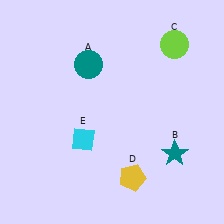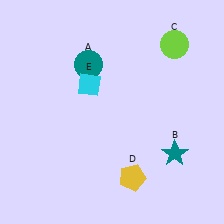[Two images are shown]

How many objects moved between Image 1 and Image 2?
1 object moved between the two images.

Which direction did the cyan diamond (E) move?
The cyan diamond (E) moved up.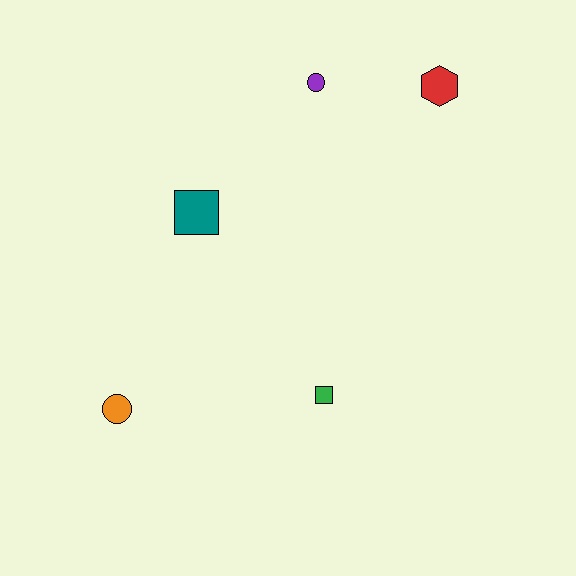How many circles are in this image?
There are 2 circles.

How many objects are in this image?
There are 5 objects.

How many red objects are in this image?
There is 1 red object.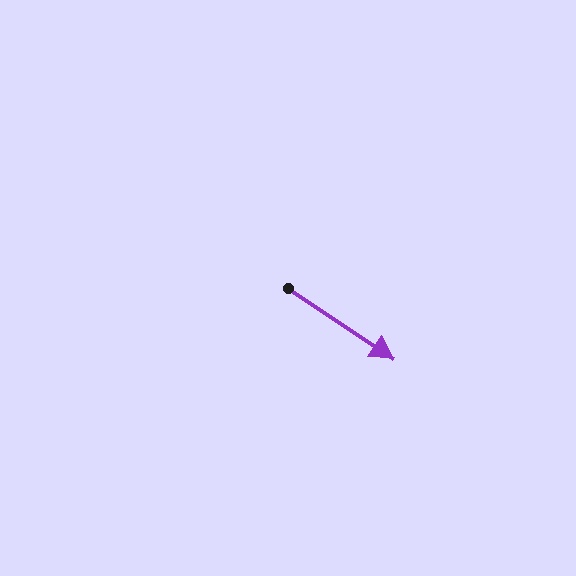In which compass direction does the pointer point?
Southeast.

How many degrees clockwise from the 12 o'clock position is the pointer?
Approximately 124 degrees.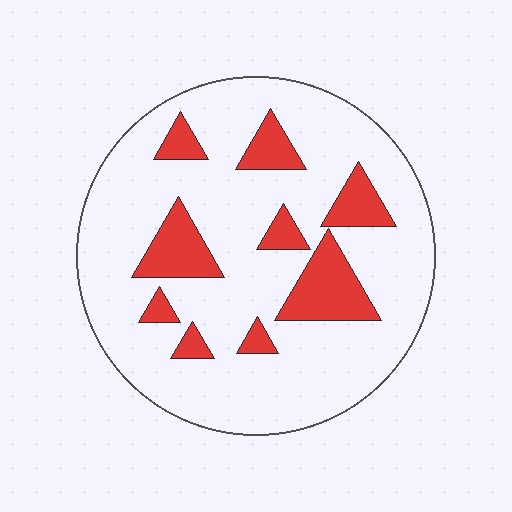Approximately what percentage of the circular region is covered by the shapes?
Approximately 20%.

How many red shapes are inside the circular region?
9.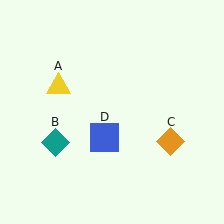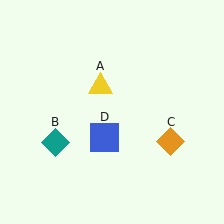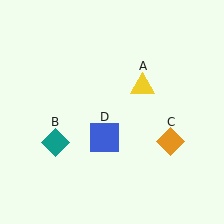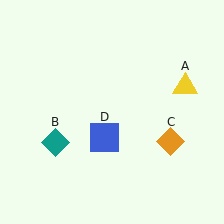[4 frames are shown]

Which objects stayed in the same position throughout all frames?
Teal diamond (object B) and orange diamond (object C) and blue square (object D) remained stationary.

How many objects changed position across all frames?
1 object changed position: yellow triangle (object A).